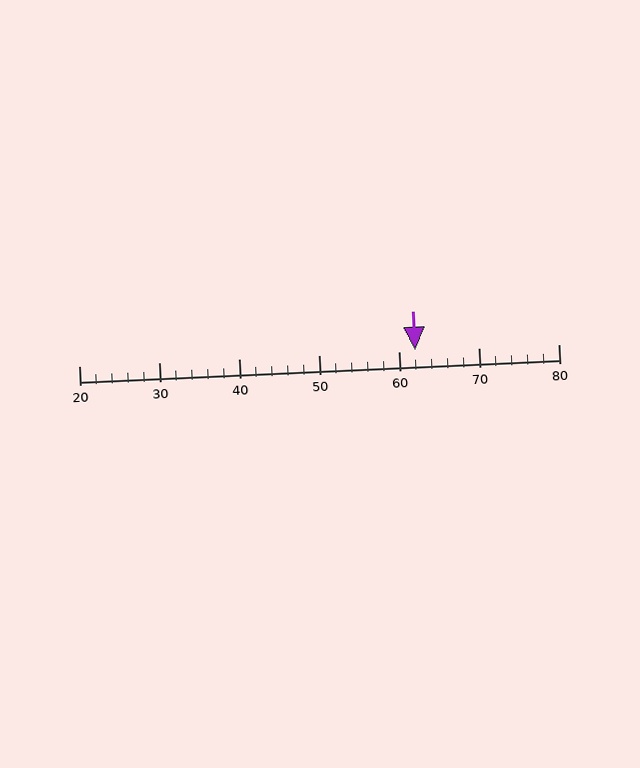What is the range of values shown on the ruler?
The ruler shows values from 20 to 80.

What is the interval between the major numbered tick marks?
The major tick marks are spaced 10 units apart.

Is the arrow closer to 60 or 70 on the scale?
The arrow is closer to 60.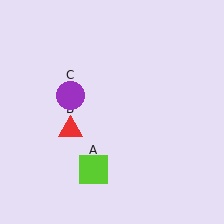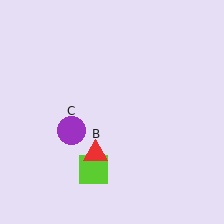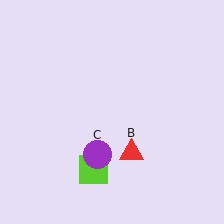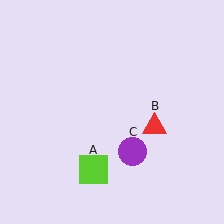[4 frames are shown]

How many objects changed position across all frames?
2 objects changed position: red triangle (object B), purple circle (object C).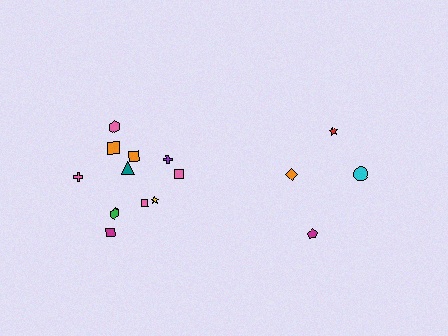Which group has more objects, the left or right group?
The left group.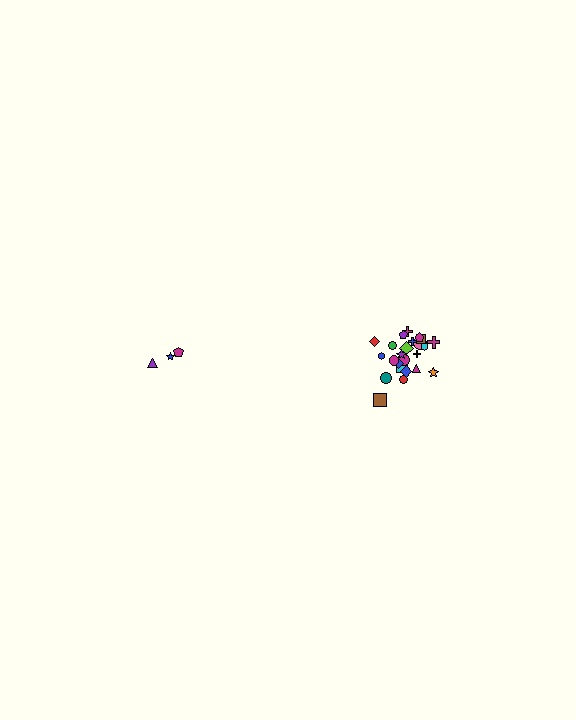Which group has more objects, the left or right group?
The right group.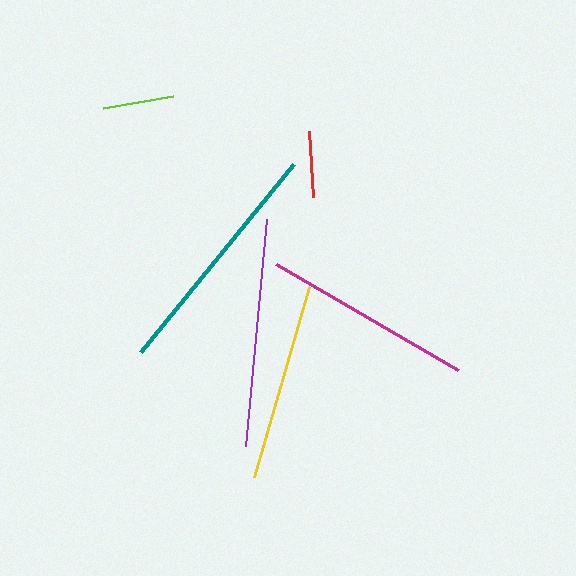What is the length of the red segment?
The red segment is approximately 66 pixels long.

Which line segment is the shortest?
The red line is the shortest at approximately 66 pixels.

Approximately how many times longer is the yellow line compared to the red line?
The yellow line is approximately 3.0 times the length of the red line.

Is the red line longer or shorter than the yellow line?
The yellow line is longer than the red line.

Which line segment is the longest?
The teal line is the longest at approximately 243 pixels.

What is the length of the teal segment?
The teal segment is approximately 243 pixels long.